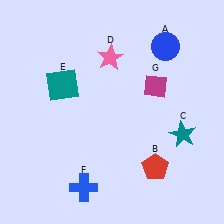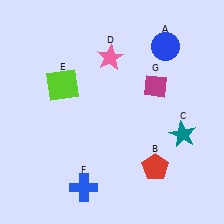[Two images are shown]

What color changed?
The square (E) changed from teal in Image 1 to lime in Image 2.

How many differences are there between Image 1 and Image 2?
There is 1 difference between the two images.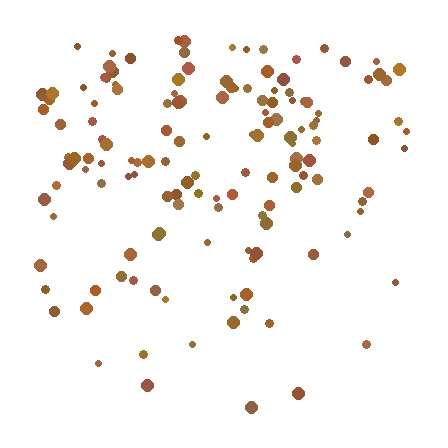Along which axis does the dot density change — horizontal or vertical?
Vertical.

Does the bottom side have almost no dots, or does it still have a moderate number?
Still a moderate number, just noticeably fewer than the top.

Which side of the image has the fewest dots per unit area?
The bottom.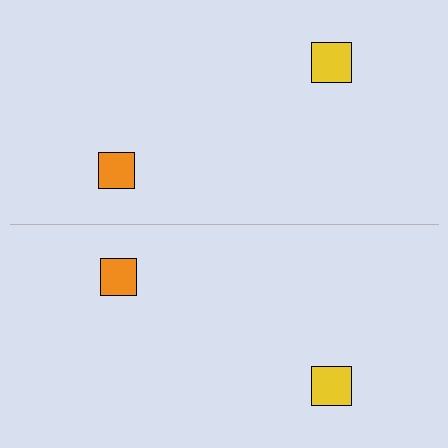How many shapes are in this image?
There are 4 shapes in this image.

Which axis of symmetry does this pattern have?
The pattern has a horizontal axis of symmetry running through the center of the image.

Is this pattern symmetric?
Yes, this pattern has bilateral (reflection) symmetry.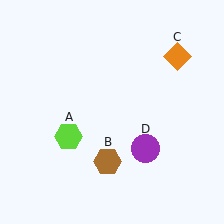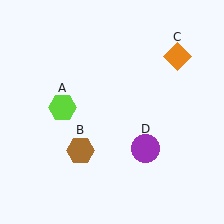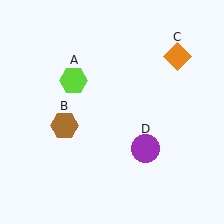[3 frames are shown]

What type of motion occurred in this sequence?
The lime hexagon (object A), brown hexagon (object B) rotated clockwise around the center of the scene.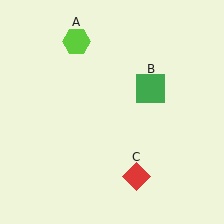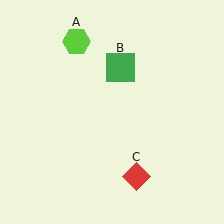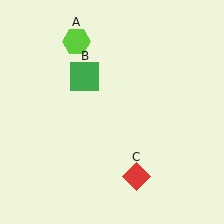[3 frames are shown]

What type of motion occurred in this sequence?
The green square (object B) rotated counterclockwise around the center of the scene.